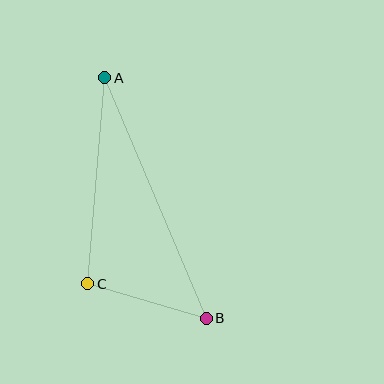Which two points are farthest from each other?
Points A and B are farthest from each other.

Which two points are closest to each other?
Points B and C are closest to each other.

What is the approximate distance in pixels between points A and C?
The distance between A and C is approximately 207 pixels.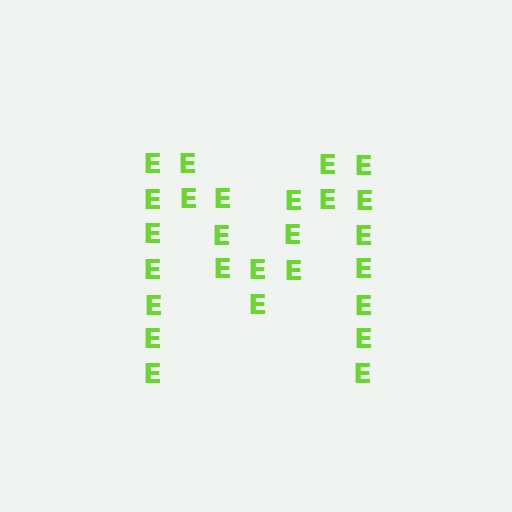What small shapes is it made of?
It is made of small letter E's.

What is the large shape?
The large shape is the letter M.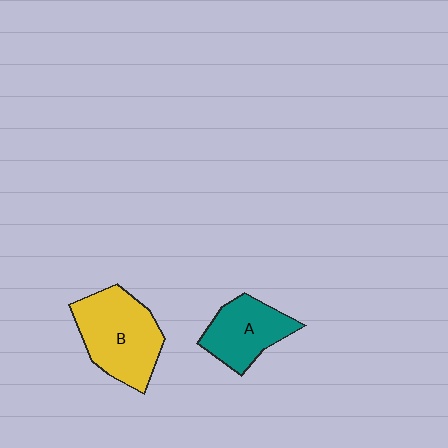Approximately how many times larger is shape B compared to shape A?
Approximately 1.4 times.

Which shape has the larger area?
Shape B (yellow).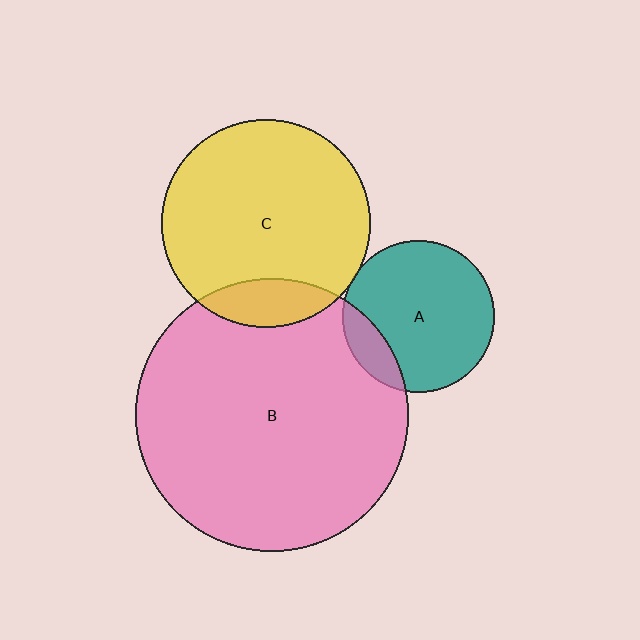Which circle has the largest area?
Circle B (pink).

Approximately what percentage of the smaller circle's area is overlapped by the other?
Approximately 15%.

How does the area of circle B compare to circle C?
Approximately 1.7 times.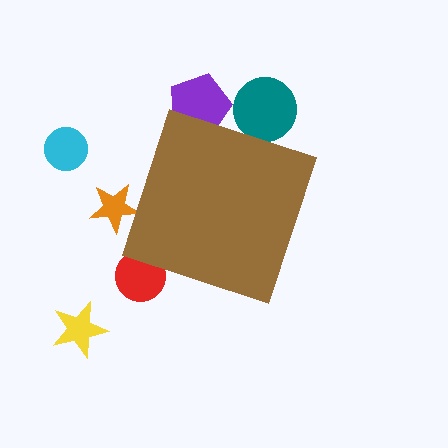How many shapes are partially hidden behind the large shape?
4 shapes are partially hidden.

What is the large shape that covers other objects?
A brown diamond.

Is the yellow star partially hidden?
No, the yellow star is fully visible.